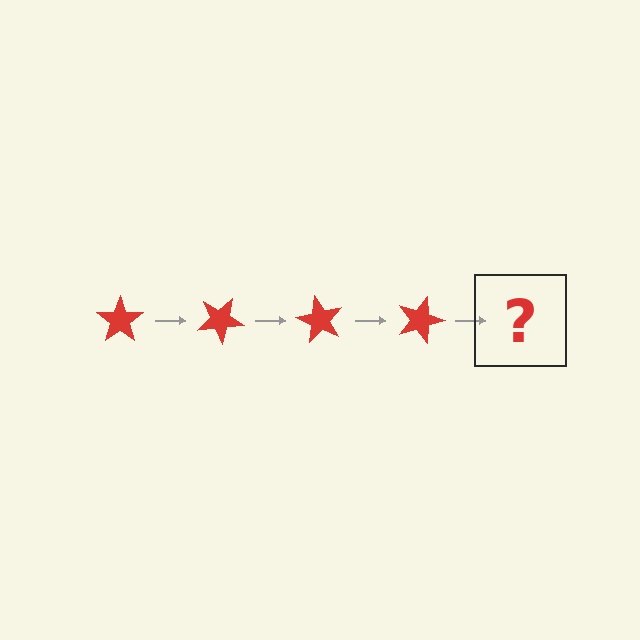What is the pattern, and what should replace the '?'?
The pattern is that the star rotates 30 degrees each step. The '?' should be a red star rotated 120 degrees.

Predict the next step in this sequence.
The next step is a red star rotated 120 degrees.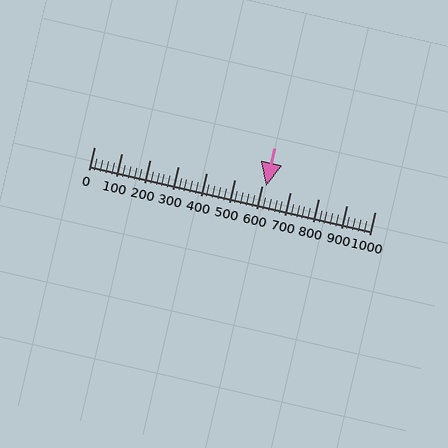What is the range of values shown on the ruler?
The ruler shows values from 0 to 1000.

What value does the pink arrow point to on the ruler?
The pink arrow points to approximately 612.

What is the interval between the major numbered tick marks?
The major tick marks are spaced 100 units apart.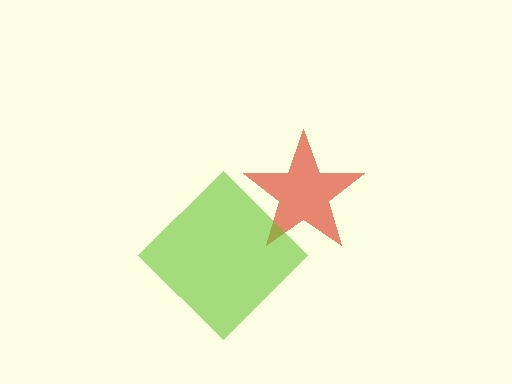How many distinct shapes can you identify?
There are 2 distinct shapes: a red star, a lime diamond.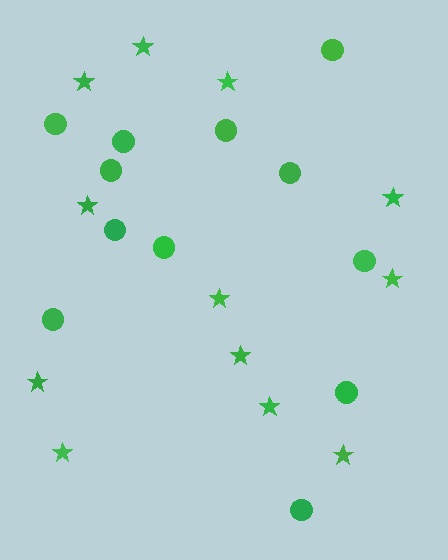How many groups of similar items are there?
There are 2 groups: one group of stars (12) and one group of circles (12).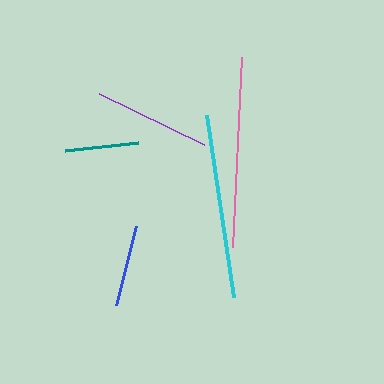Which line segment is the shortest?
The teal line is the shortest at approximately 74 pixels.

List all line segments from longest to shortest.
From longest to shortest: pink, cyan, purple, blue, teal.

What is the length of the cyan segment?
The cyan segment is approximately 183 pixels long.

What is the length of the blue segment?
The blue segment is approximately 82 pixels long.